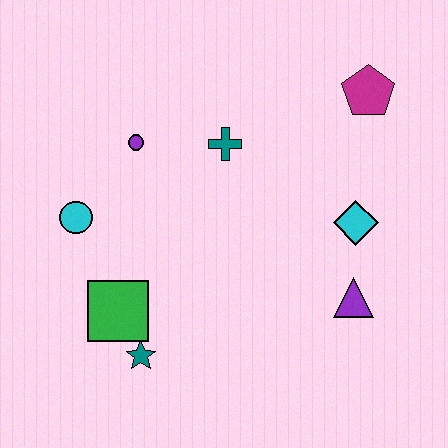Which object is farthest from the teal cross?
The teal star is farthest from the teal cross.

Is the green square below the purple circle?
Yes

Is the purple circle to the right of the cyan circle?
Yes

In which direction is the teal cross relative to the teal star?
The teal cross is above the teal star.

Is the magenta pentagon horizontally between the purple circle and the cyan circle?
No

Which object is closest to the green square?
The teal star is closest to the green square.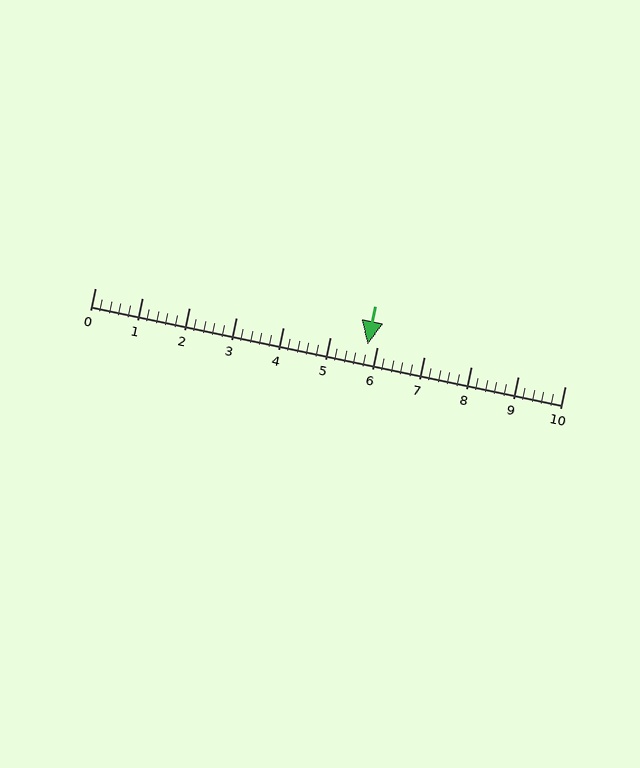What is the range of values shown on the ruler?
The ruler shows values from 0 to 10.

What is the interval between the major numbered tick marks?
The major tick marks are spaced 1 units apart.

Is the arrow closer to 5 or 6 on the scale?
The arrow is closer to 6.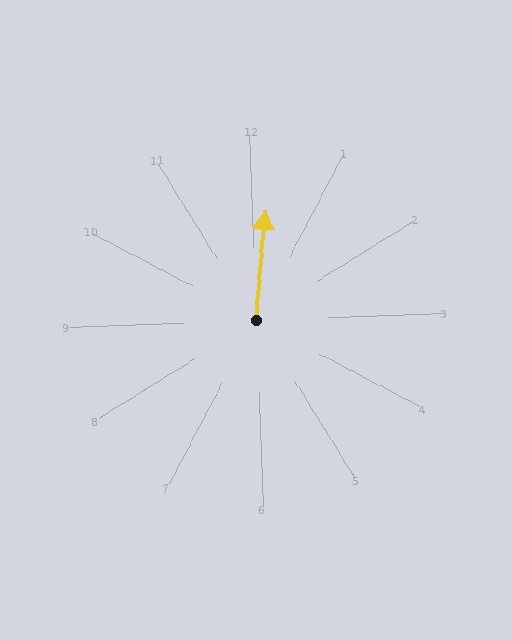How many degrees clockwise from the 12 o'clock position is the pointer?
Approximately 7 degrees.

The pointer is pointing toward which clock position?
Roughly 12 o'clock.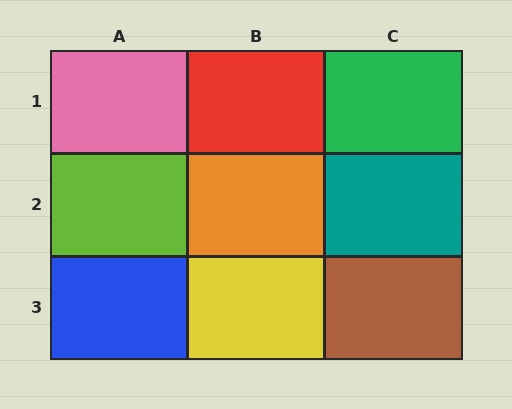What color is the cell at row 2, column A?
Lime.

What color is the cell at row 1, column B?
Red.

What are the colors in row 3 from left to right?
Blue, yellow, brown.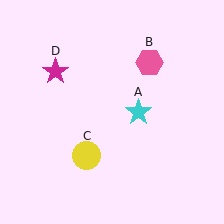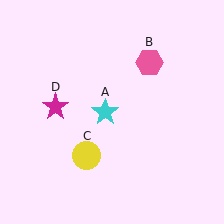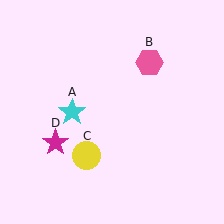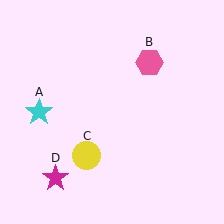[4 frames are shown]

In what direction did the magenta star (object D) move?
The magenta star (object D) moved down.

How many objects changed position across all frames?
2 objects changed position: cyan star (object A), magenta star (object D).